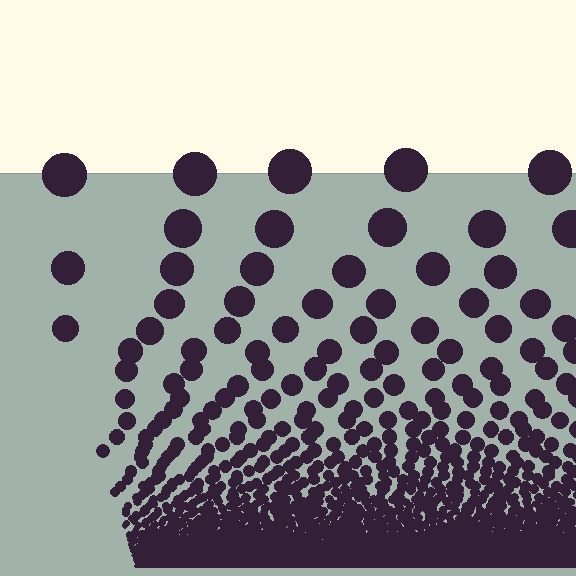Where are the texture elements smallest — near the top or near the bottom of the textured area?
Near the bottom.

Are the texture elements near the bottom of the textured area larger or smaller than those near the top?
Smaller. The gradient is inverted — elements near the bottom are smaller and denser.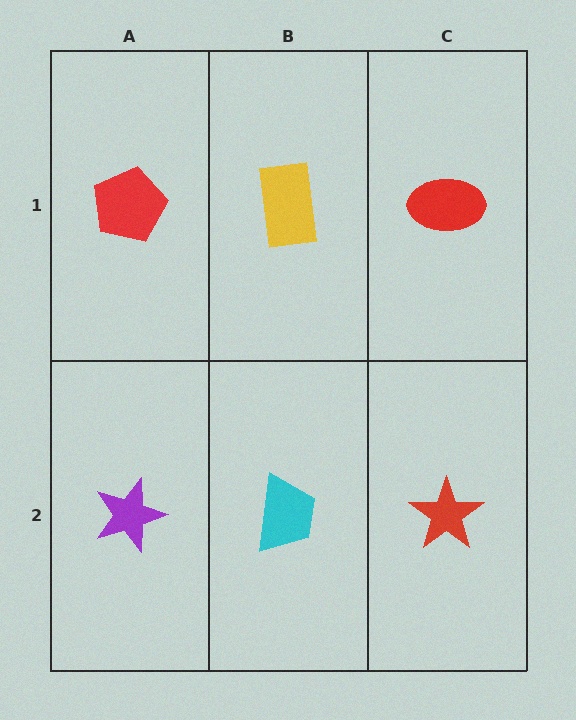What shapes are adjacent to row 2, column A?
A red pentagon (row 1, column A), a cyan trapezoid (row 2, column B).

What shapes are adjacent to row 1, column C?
A red star (row 2, column C), a yellow rectangle (row 1, column B).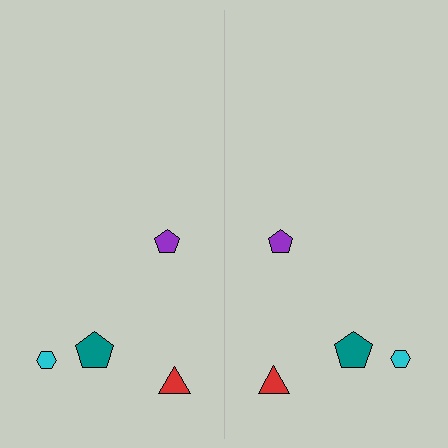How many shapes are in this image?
There are 8 shapes in this image.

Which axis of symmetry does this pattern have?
The pattern has a vertical axis of symmetry running through the center of the image.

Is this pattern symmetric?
Yes, this pattern has bilateral (reflection) symmetry.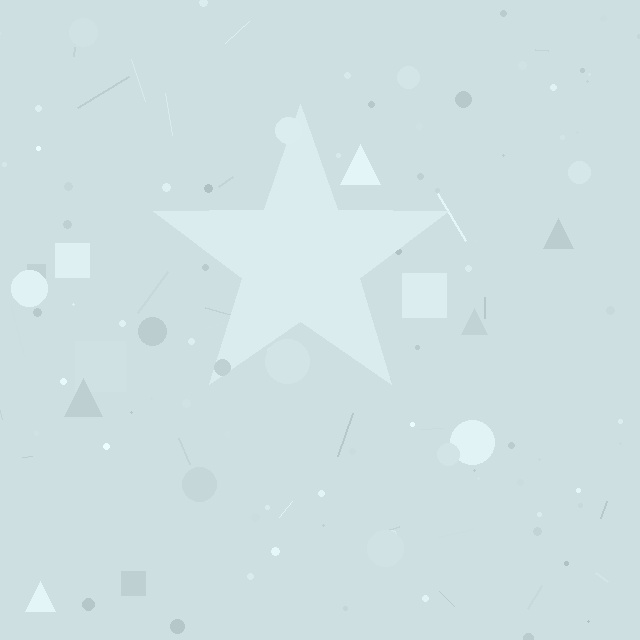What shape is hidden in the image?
A star is hidden in the image.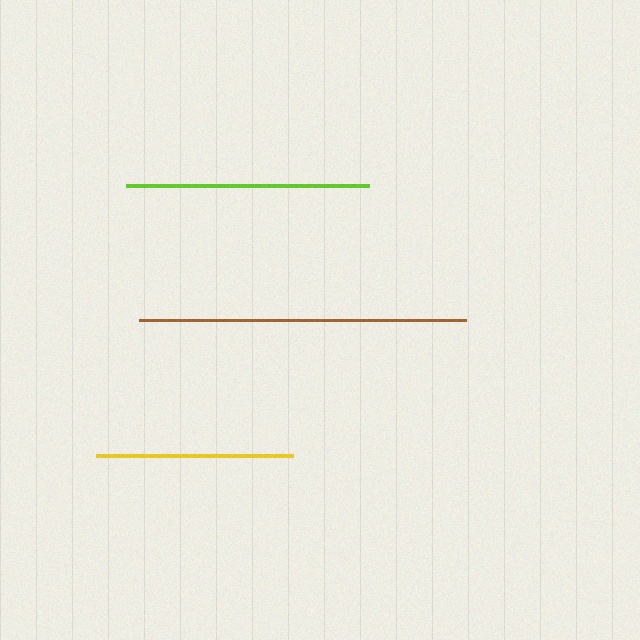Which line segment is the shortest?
The yellow line is the shortest at approximately 197 pixels.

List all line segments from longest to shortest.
From longest to shortest: brown, lime, yellow.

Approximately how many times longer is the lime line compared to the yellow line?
The lime line is approximately 1.2 times the length of the yellow line.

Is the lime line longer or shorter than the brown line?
The brown line is longer than the lime line.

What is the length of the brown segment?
The brown segment is approximately 327 pixels long.